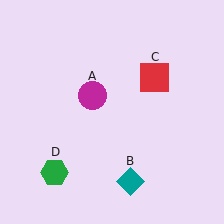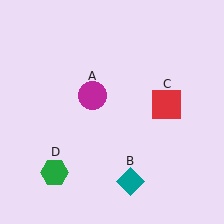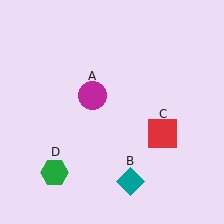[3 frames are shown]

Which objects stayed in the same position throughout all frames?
Magenta circle (object A) and teal diamond (object B) and green hexagon (object D) remained stationary.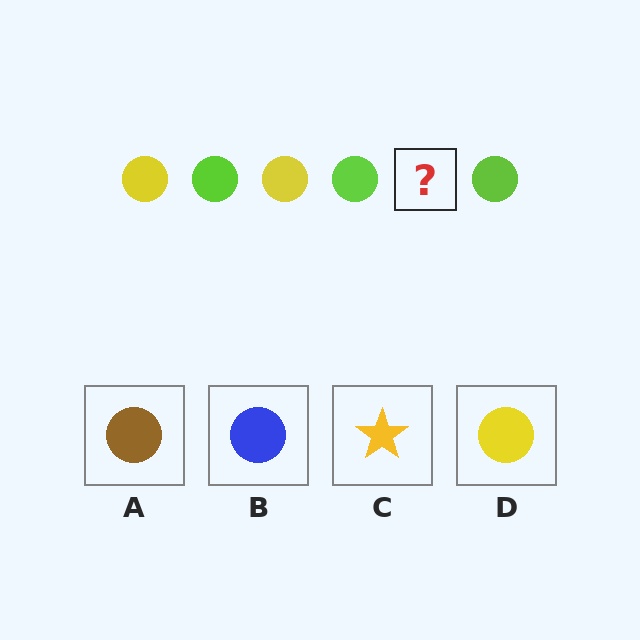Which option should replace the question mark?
Option D.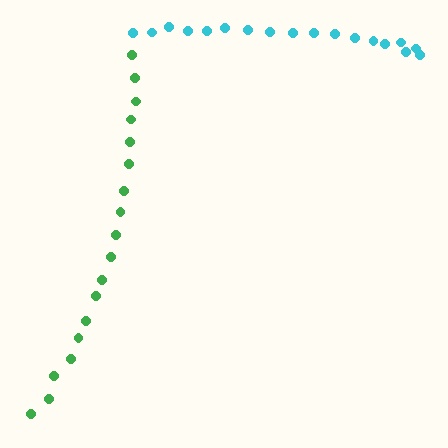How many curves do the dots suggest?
There are 2 distinct paths.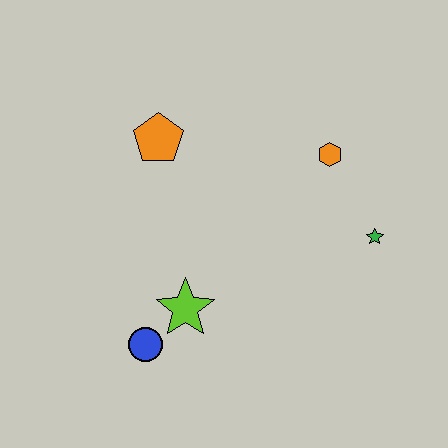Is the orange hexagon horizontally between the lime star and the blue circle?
No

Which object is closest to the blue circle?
The lime star is closest to the blue circle.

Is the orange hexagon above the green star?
Yes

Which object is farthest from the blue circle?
The orange hexagon is farthest from the blue circle.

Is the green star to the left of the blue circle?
No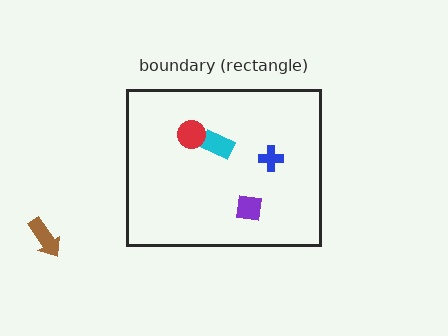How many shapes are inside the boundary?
4 inside, 1 outside.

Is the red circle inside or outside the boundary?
Inside.